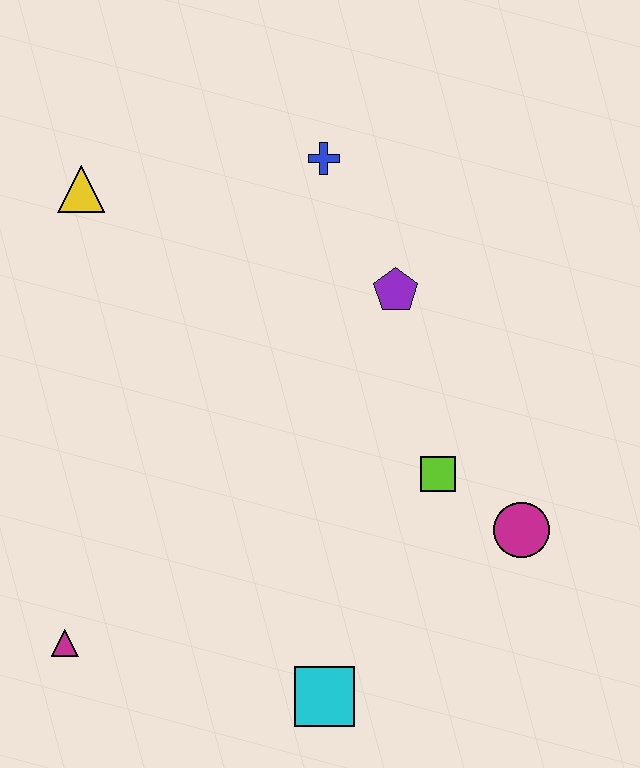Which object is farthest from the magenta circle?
The yellow triangle is farthest from the magenta circle.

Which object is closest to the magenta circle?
The lime square is closest to the magenta circle.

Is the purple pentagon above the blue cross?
No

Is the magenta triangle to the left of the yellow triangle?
Yes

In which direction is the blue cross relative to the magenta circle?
The blue cross is above the magenta circle.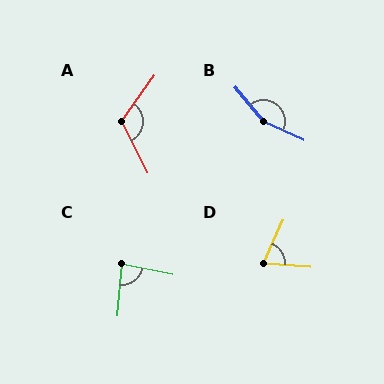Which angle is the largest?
B, at approximately 154 degrees.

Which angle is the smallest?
D, at approximately 70 degrees.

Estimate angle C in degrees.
Approximately 84 degrees.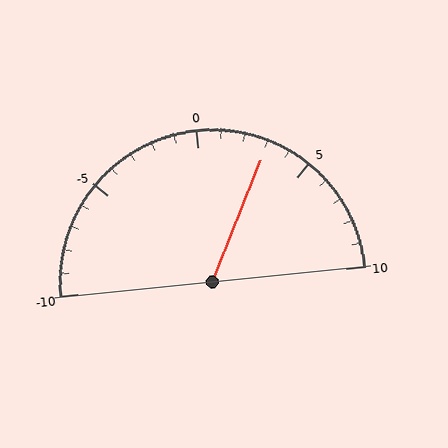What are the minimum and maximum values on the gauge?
The gauge ranges from -10 to 10.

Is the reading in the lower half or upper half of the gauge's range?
The reading is in the upper half of the range (-10 to 10).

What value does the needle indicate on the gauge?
The needle indicates approximately 3.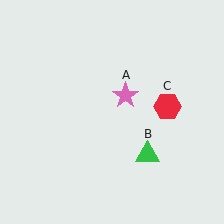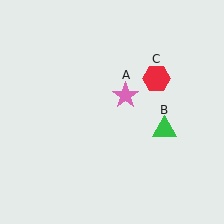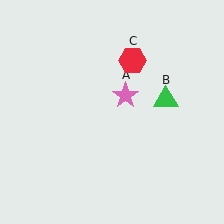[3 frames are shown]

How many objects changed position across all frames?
2 objects changed position: green triangle (object B), red hexagon (object C).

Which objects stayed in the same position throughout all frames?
Pink star (object A) remained stationary.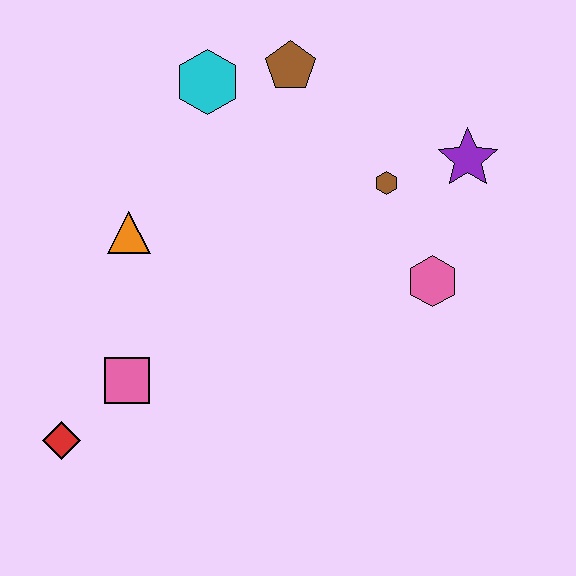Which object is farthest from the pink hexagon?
The red diamond is farthest from the pink hexagon.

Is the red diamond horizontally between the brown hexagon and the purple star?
No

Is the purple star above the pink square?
Yes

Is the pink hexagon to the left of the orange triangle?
No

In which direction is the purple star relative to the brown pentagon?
The purple star is to the right of the brown pentagon.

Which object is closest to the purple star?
The brown hexagon is closest to the purple star.